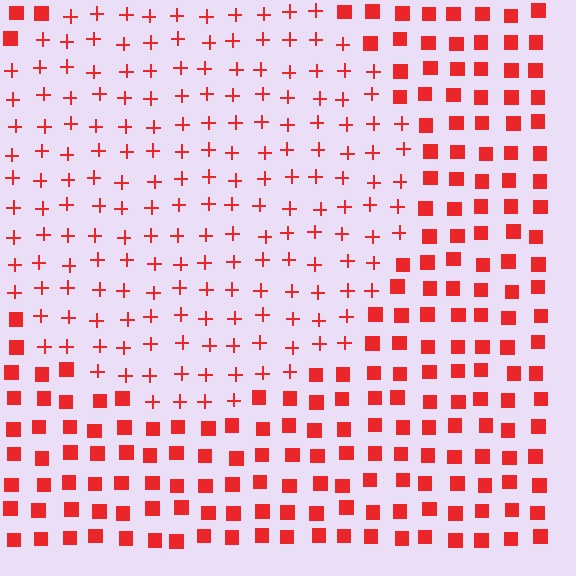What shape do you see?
I see a circle.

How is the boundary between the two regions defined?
The boundary is defined by a change in element shape: plus signs inside vs. squares outside. All elements share the same color and spacing.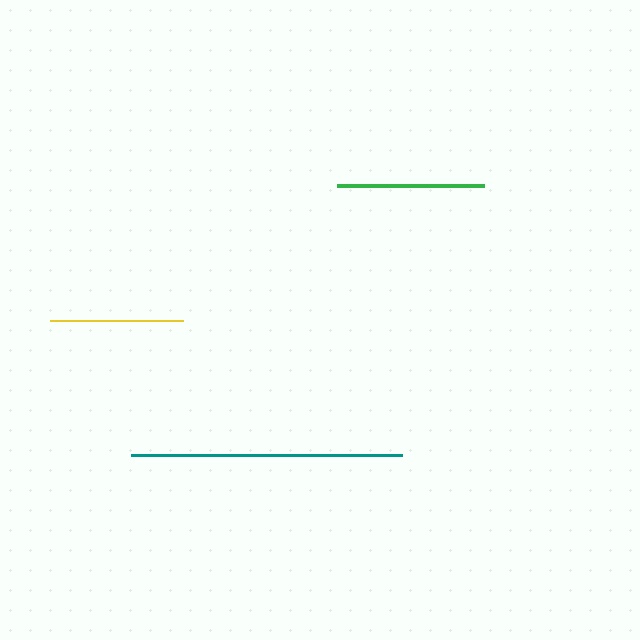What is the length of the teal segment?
The teal segment is approximately 272 pixels long.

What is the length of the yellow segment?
The yellow segment is approximately 133 pixels long.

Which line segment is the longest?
The teal line is the longest at approximately 272 pixels.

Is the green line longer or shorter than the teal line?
The teal line is longer than the green line.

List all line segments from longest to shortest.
From longest to shortest: teal, green, yellow.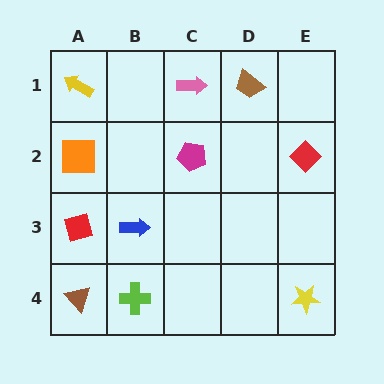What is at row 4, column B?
A lime cross.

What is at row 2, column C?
A magenta pentagon.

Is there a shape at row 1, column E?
No, that cell is empty.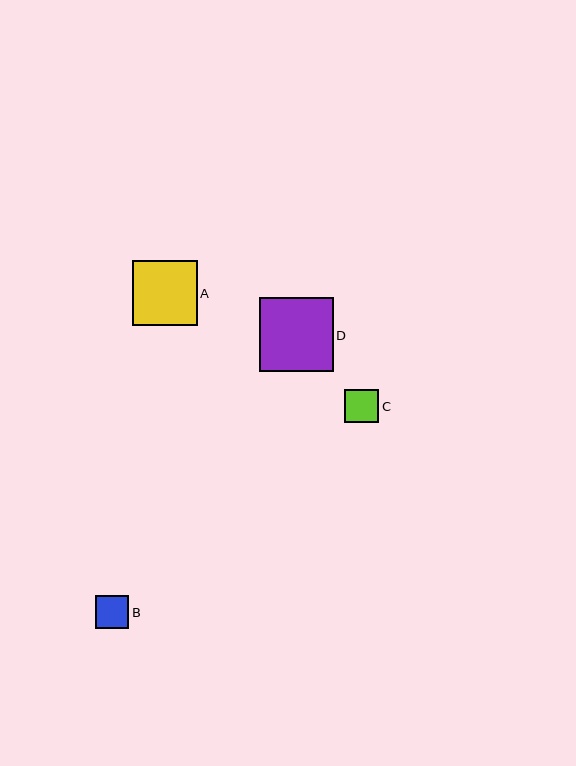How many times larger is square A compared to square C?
Square A is approximately 1.9 times the size of square C.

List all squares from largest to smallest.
From largest to smallest: D, A, C, B.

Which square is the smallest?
Square B is the smallest with a size of approximately 33 pixels.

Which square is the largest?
Square D is the largest with a size of approximately 74 pixels.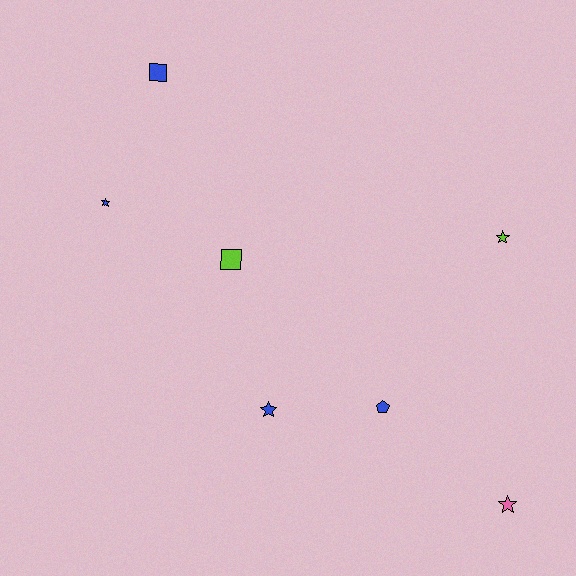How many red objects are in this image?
There are no red objects.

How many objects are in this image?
There are 7 objects.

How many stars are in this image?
There are 4 stars.